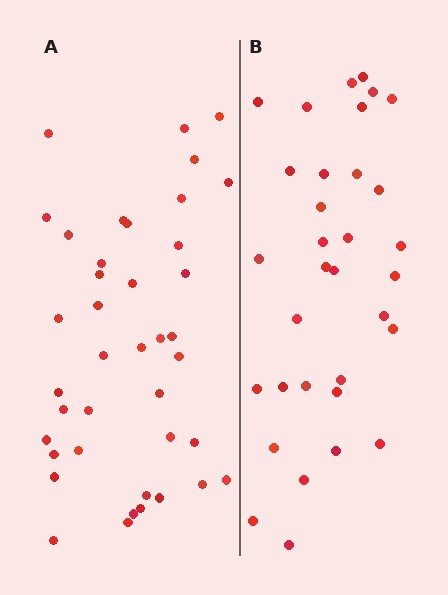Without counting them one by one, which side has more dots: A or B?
Region A (the left region) has more dots.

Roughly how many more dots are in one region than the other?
Region A has roughly 8 or so more dots than region B.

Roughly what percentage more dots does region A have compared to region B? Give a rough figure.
About 20% more.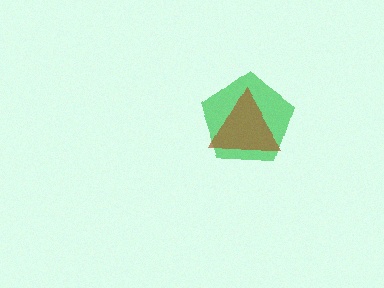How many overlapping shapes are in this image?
There are 2 overlapping shapes in the image.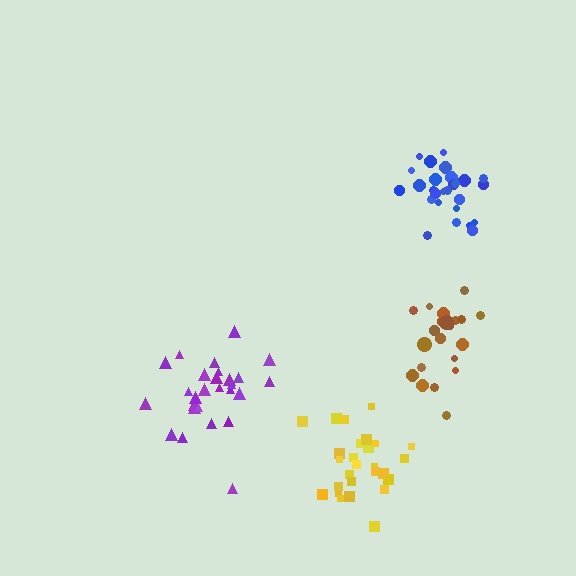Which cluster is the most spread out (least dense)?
Purple.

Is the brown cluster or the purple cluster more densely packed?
Brown.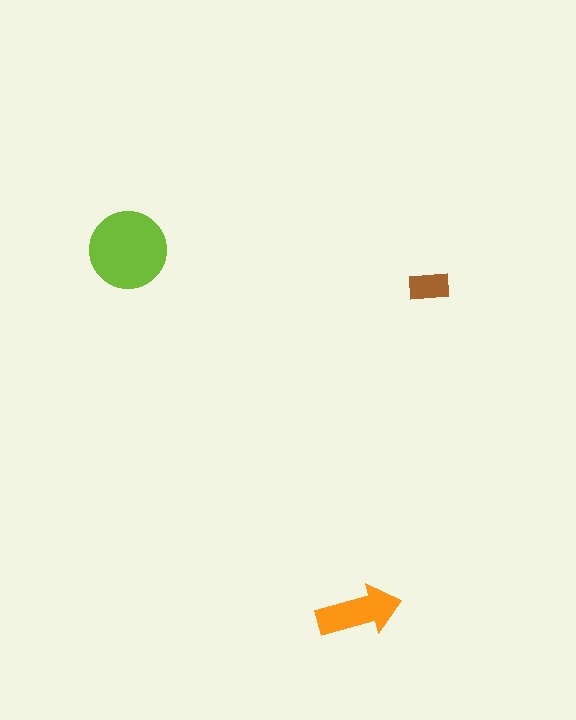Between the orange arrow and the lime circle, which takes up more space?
The lime circle.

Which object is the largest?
The lime circle.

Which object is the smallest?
The brown rectangle.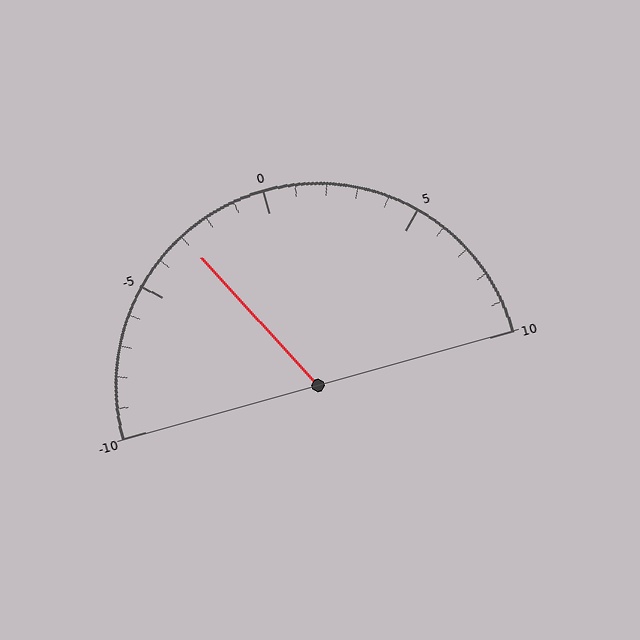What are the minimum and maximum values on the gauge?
The gauge ranges from -10 to 10.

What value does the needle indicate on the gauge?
The needle indicates approximately -3.